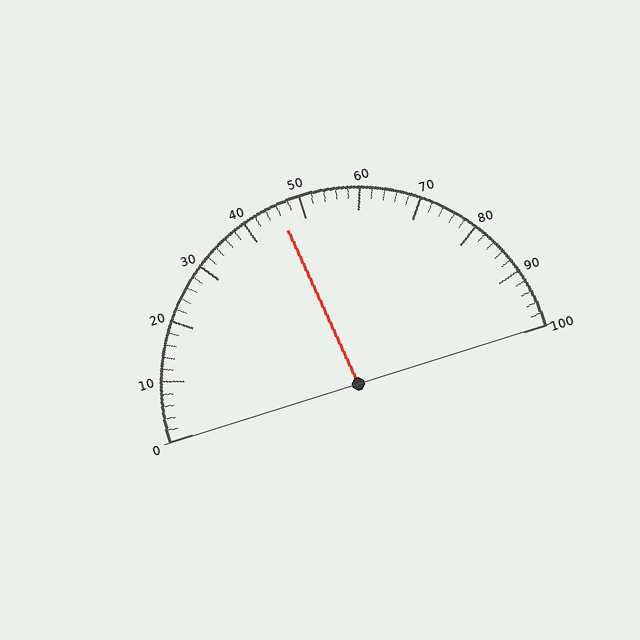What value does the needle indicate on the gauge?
The needle indicates approximately 46.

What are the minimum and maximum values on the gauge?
The gauge ranges from 0 to 100.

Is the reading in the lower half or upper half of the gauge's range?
The reading is in the lower half of the range (0 to 100).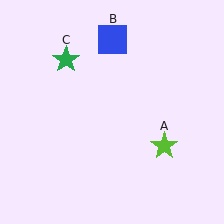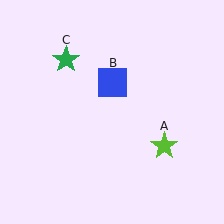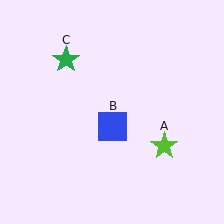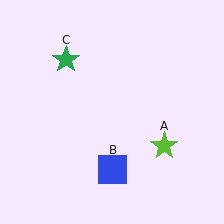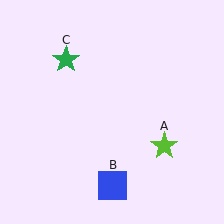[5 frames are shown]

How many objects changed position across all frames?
1 object changed position: blue square (object B).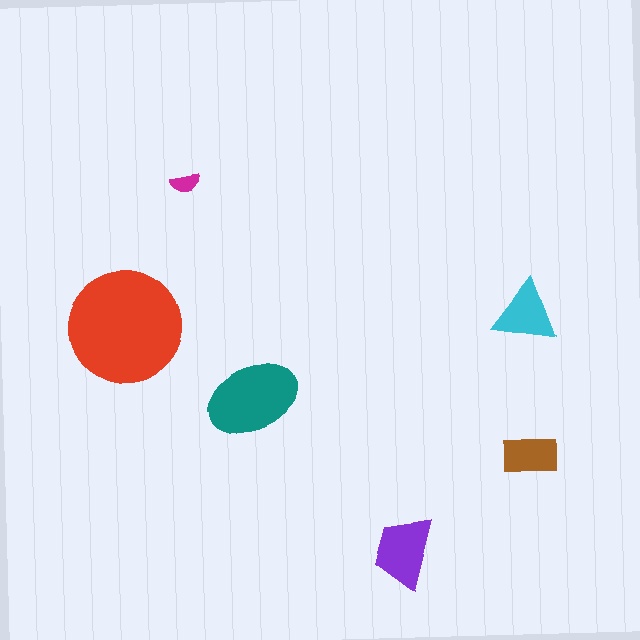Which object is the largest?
The red circle.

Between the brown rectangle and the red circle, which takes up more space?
The red circle.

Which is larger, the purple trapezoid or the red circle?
The red circle.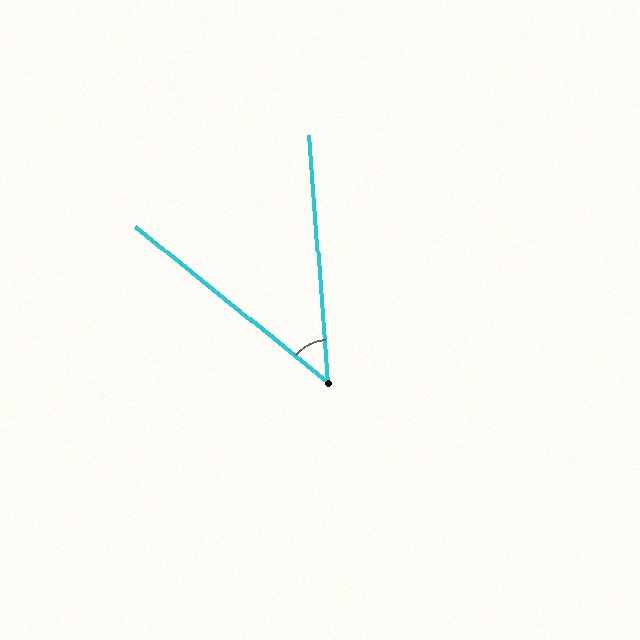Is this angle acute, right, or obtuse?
It is acute.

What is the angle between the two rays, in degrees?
Approximately 47 degrees.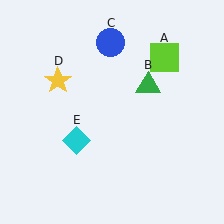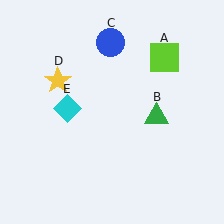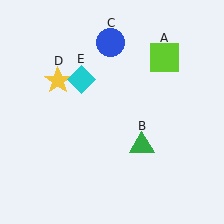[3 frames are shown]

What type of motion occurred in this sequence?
The green triangle (object B), cyan diamond (object E) rotated clockwise around the center of the scene.